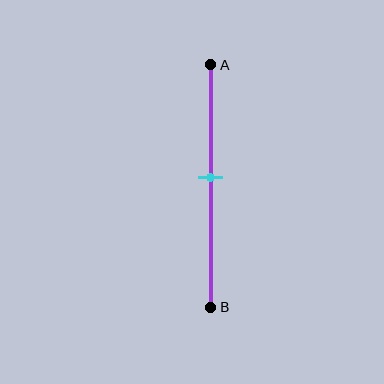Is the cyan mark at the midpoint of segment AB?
No, the mark is at about 45% from A, not at the 50% midpoint.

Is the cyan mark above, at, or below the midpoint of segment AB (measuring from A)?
The cyan mark is above the midpoint of segment AB.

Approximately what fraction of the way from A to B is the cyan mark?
The cyan mark is approximately 45% of the way from A to B.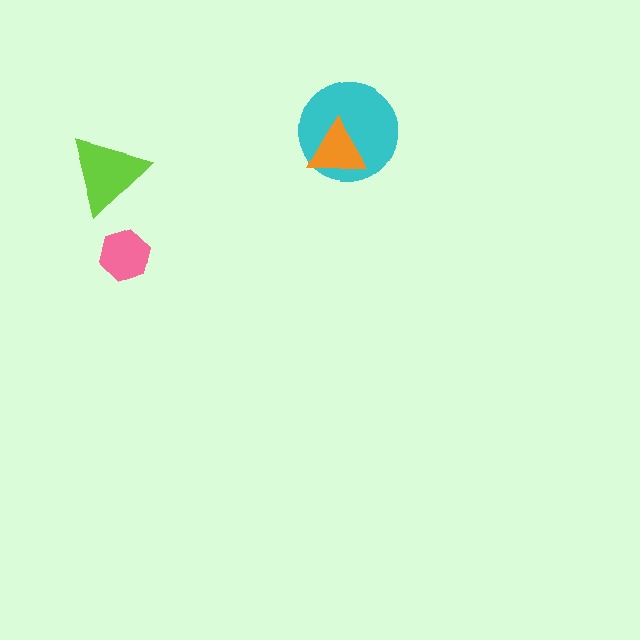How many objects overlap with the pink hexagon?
0 objects overlap with the pink hexagon.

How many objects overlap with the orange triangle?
1 object overlaps with the orange triangle.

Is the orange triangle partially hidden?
No, no other shape covers it.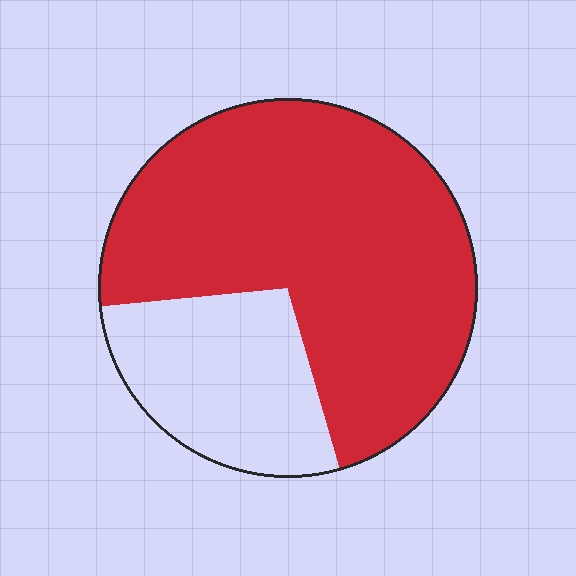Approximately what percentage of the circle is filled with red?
Approximately 70%.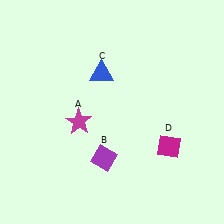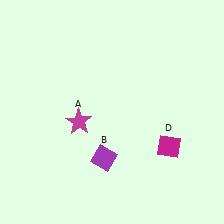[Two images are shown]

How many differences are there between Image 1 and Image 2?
There is 1 difference between the two images.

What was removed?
The blue triangle (C) was removed in Image 2.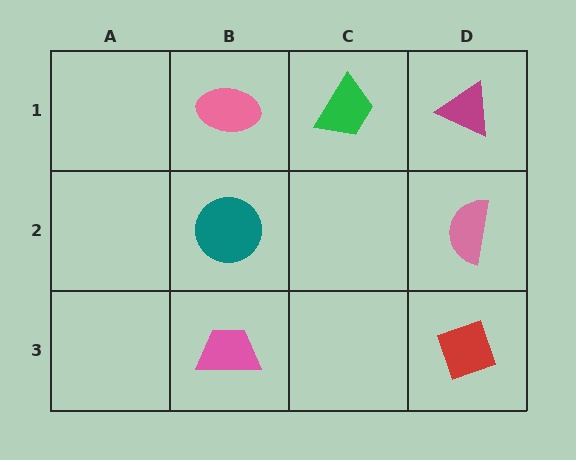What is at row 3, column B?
A pink trapezoid.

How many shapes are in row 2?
2 shapes.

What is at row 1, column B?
A pink ellipse.